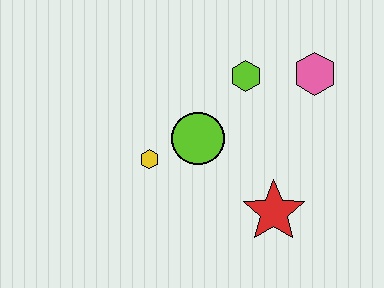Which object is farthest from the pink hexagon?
The yellow hexagon is farthest from the pink hexagon.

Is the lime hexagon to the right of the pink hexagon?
No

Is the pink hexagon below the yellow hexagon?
No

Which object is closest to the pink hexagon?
The lime hexagon is closest to the pink hexagon.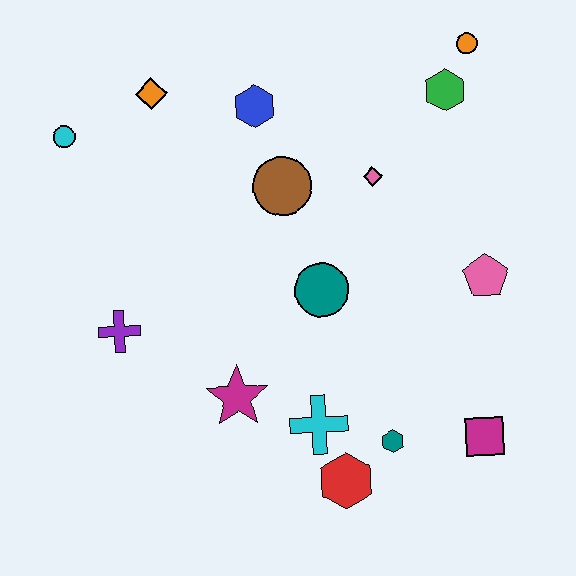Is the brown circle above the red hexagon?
Yes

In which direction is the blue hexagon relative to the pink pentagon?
The blue hexagon is to the left of the pink pentagon.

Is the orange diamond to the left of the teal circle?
Yes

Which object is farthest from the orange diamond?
The magenta square is farthest from the orange diamond.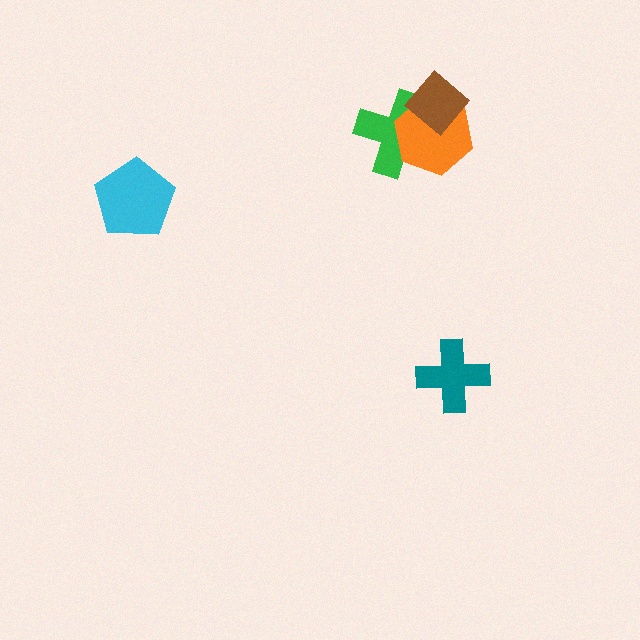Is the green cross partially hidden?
Yes, it is partially covered by another shape.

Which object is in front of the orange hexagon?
The brown diamond is in front of the orange hexagon.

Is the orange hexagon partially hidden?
Yes, it is partially covered by another shape.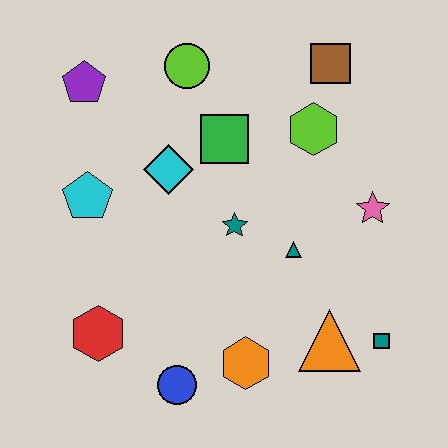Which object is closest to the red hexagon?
The blue circle is closest to the red hexagon.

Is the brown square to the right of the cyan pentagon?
Yes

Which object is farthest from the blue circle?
The brown square is farthest from the blue circle.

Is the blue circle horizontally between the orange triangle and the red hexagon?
Yes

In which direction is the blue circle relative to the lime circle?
The blue circle is below the lime circle.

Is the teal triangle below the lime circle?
Yes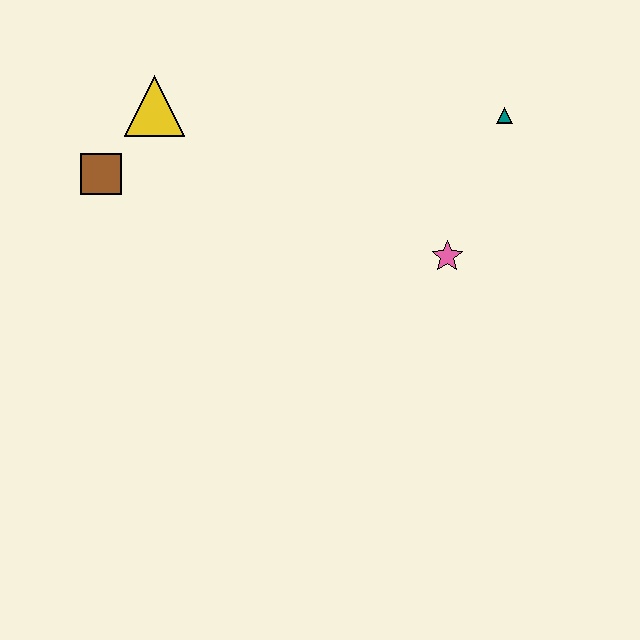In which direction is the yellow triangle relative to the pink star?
The yellow triangle is to the left of the pink star.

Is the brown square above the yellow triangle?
No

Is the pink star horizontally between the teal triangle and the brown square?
Yes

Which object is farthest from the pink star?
The brown square is farthest from the pink star.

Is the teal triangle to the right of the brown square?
Yes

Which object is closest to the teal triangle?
The pink star is closest to the teal triangle.